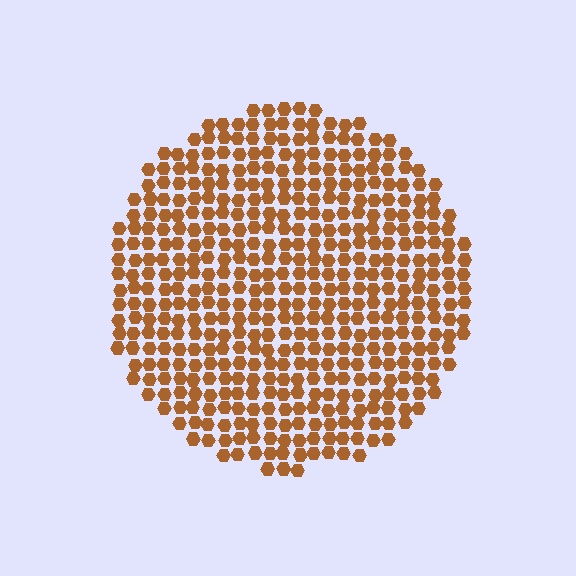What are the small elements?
The small elements are hexagons.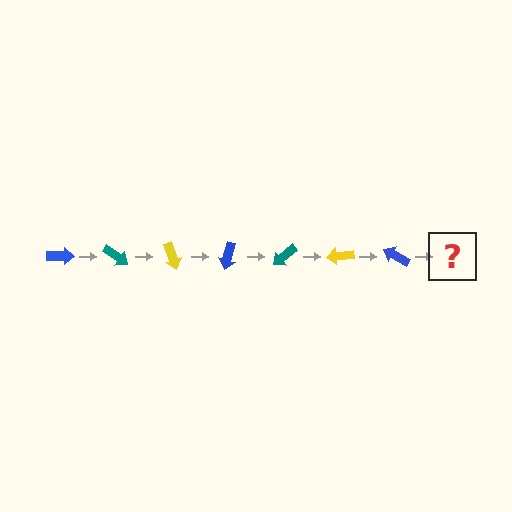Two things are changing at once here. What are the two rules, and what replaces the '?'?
The two rules are that it rotates 35 degrees each step and the color cycles through blue, teal, and yellow. The '?' should be a teal arrow, rotated 245 degrees from the start.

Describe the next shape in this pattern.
It should be a teal arrow, rotated 245 degrees from the start.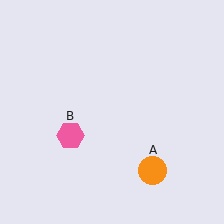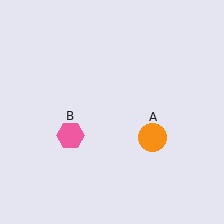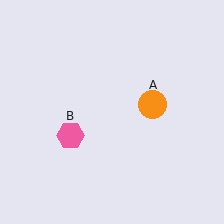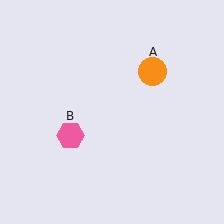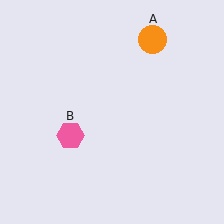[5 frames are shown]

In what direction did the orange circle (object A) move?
The orange circle (object A) moved up.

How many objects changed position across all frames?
1 object changed position: orange circle (object A).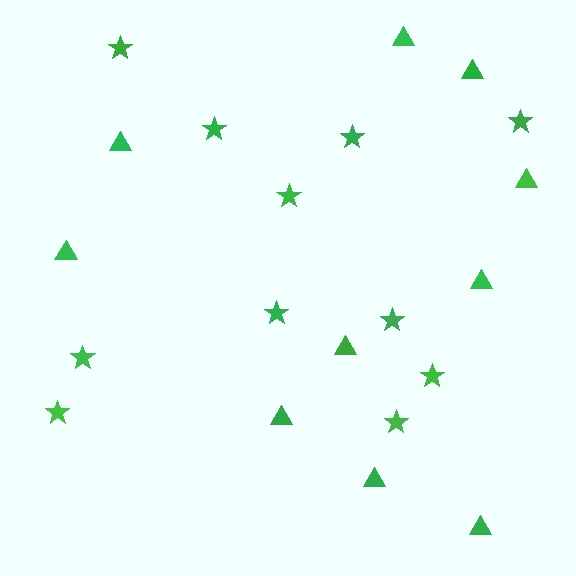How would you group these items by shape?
There are 2 groups: one group of triangles (10) and one group of stars (11).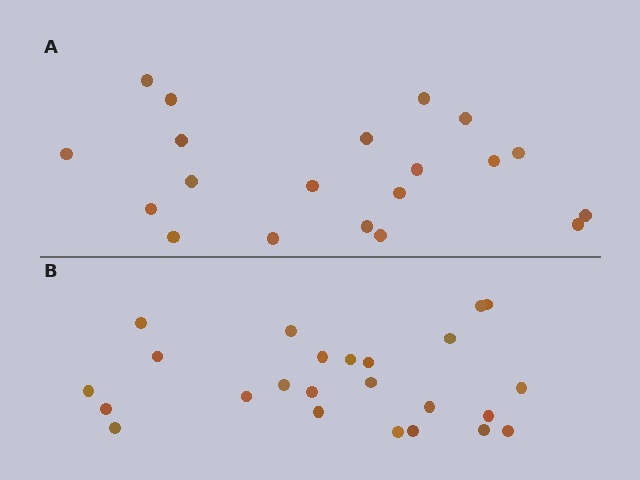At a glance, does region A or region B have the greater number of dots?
Region B (the bottom region) has more dots.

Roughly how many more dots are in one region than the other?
Region B has about 4 more dots than region A.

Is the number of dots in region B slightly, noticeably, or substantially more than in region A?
Region B has only slightly more — the two regions are fairly close. The ratio is roughly 1.2 to 1.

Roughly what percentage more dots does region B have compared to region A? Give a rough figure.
About 20% more.